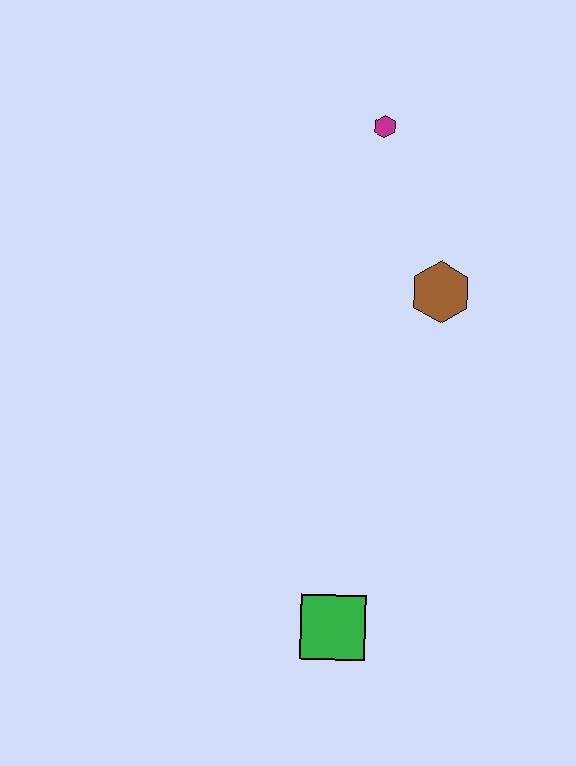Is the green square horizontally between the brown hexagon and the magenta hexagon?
No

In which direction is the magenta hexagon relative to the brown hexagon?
The magenta hexagon is above the brown hexagon.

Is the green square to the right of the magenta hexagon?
No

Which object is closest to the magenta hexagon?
The brown hexagon is closest to the magenta hexagon.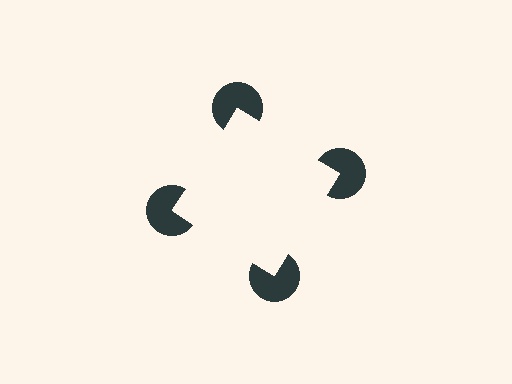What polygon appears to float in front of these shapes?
An illusory square — its edges are inferred from the aligned wedge cuts in the pac-man discs, not physically drawn.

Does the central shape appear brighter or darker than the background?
It typically appears slightly brighter than the background, even though no actual brightness change is drawn.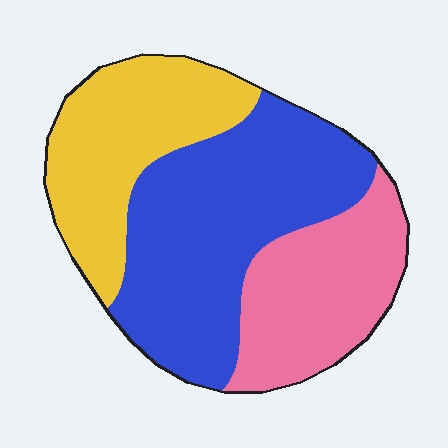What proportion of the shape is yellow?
Yellow covers around 30% of the shape.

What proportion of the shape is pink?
Pink takes up about one quarter (1/4) of the shape.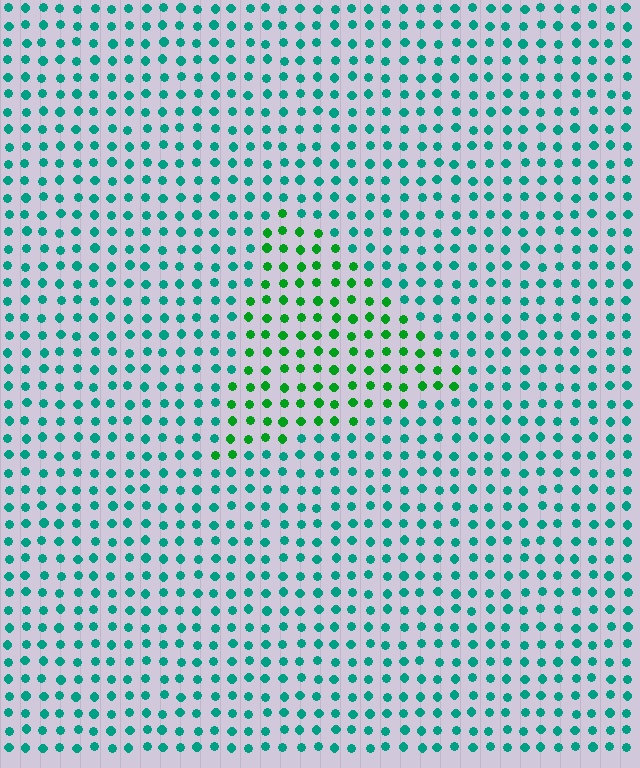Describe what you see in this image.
The image is filled with small teal elements in a uniform arrangement. A triangle-shaped region is visible where the elements are tinted to a slightly different hue, forming a subtle color boundary.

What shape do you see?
I see a triangle.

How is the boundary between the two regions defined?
The boundary is defined purely by a slight shift in hue (about 40 degrees). Spacing, size, and orientation are identical on both sides.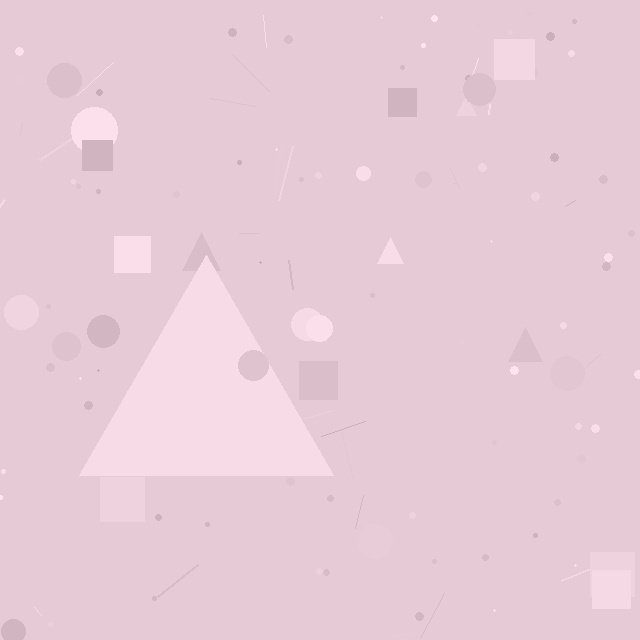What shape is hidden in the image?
A triangle is hidden in the image.